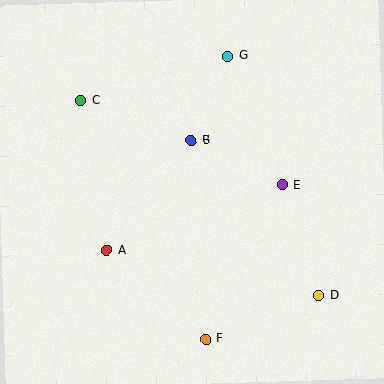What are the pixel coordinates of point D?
Point D is at (319, 295).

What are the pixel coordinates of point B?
Point B is at (191, 140).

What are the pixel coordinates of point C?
Point C is at (81, 101).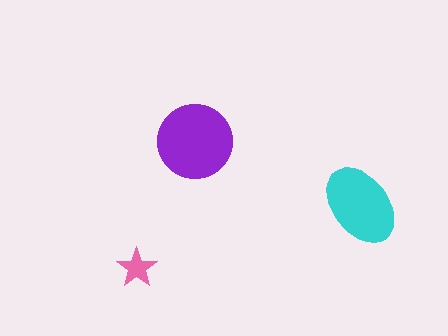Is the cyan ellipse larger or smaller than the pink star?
Larger.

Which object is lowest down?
The pink star is bottommost.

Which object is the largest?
The purple circle.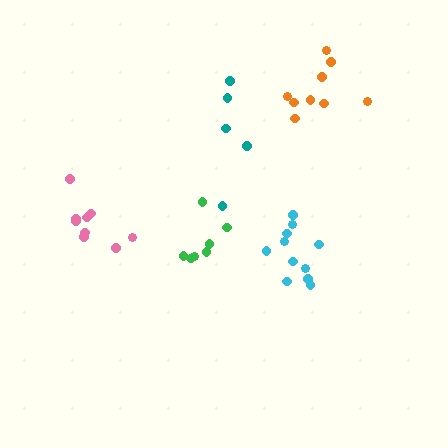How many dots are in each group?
Group 1: 5 dots, Group 2: 7 dots, Group 3: 9 dots, Group 4: 11 dots, Group 5: 9 dots (41 total).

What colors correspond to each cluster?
The clusters are colored: teal, green, pink, cyan, orange.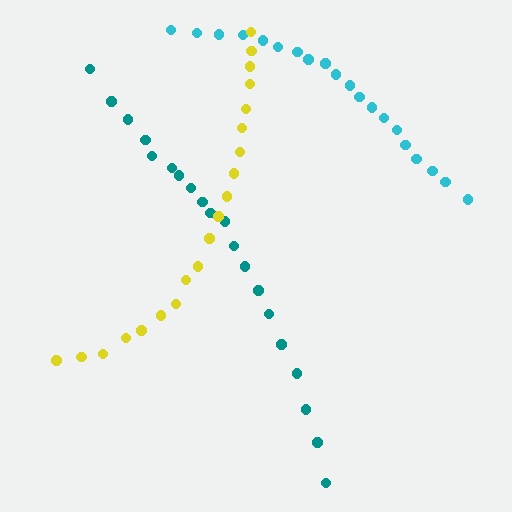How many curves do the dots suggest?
There are 3 distinct paths.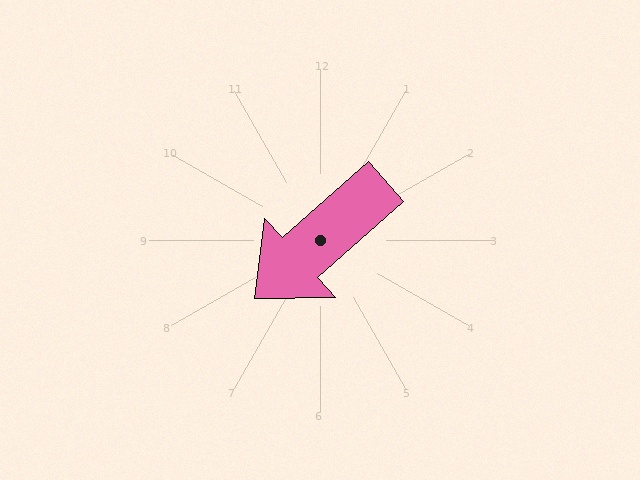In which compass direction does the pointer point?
Southwest.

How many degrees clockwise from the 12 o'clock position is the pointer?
Approximately 228 degrees.